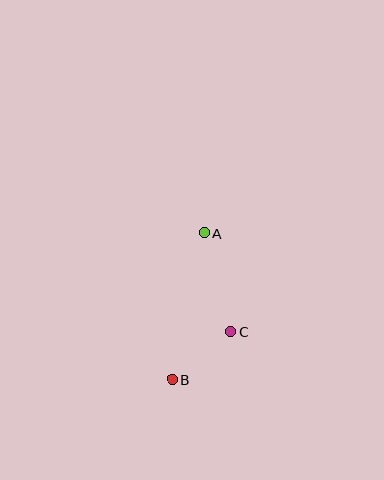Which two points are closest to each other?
Points B and C are closest to each other.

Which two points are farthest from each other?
Points A and B are farthest from each other.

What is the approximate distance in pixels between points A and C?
The distance between A and C is approximately 102 pixels.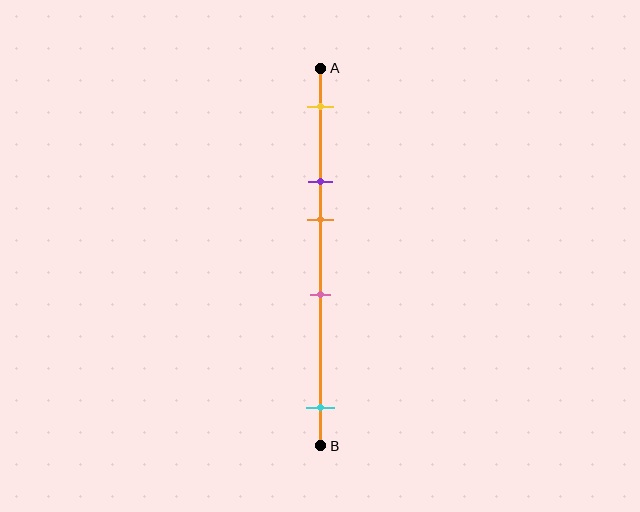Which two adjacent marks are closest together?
The purple and orange marks are the closest adjacent pair.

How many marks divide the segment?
There are 5 marks dividing the segment.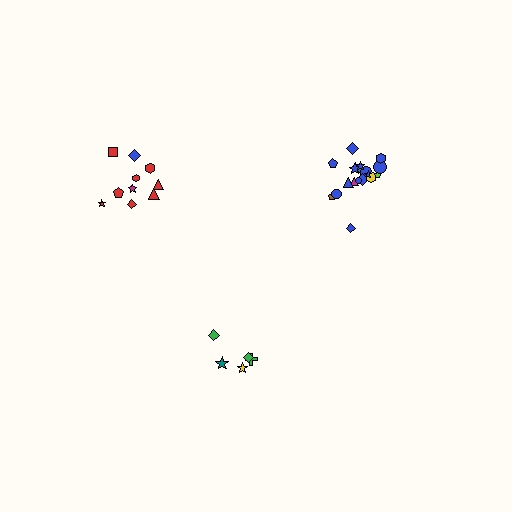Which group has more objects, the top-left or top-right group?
The top-right group.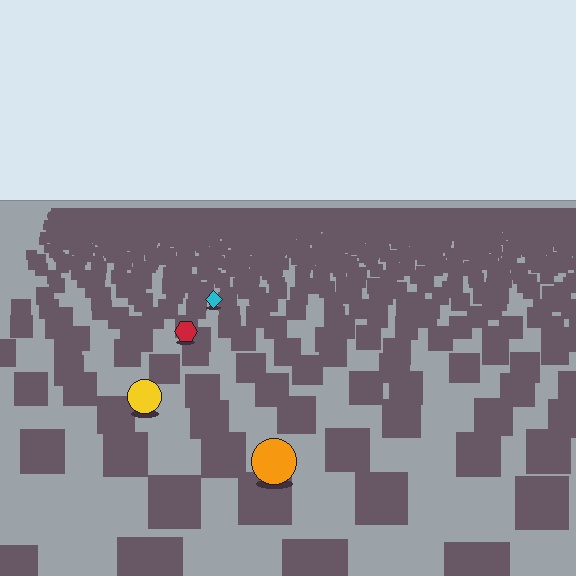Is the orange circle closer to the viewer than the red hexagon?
Yes. The orange circle is closer — you can tell from the texture gradient: the ground texture is coarser near it.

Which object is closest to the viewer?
The orange circle is closest. The texture marks near it are larger and more spread out.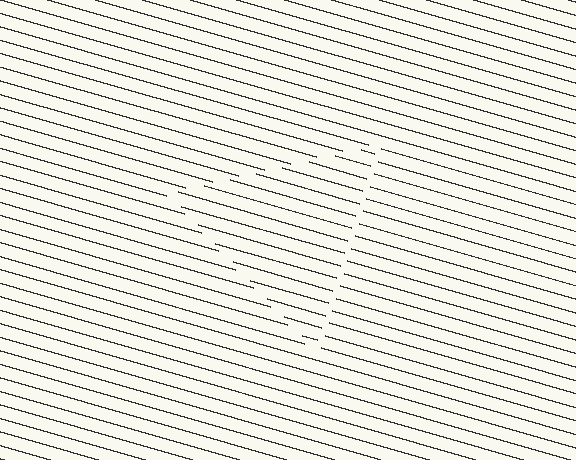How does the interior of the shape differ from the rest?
The interior of the shape contains the same grating, shifted by half a period — the contour is defined by the phase discontinuity where line-ends from the inner and outer gratings abut.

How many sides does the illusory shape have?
3 sides — the line-ends trace a triangle.